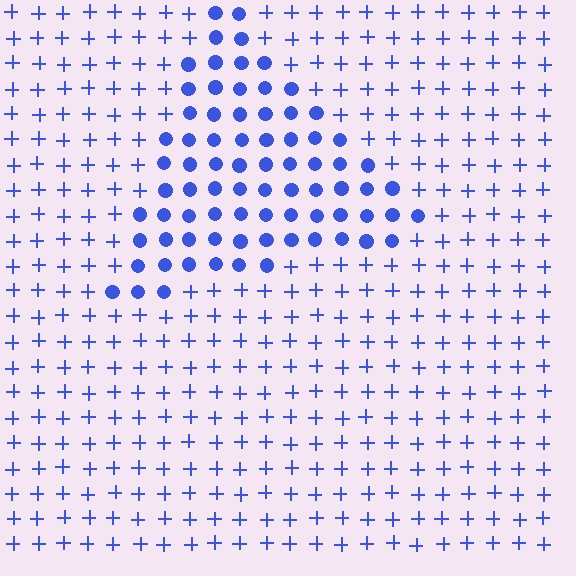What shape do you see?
I see a triangle.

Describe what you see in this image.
The image is filled with small blue elements arranged in a uniform grid. A triangle-shaped region contains circles, while the surrounding area contains plus signs. The boundary is defined purely by the change in element shape.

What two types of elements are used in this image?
The image uses circles inside the triangle region and plus signs outside it.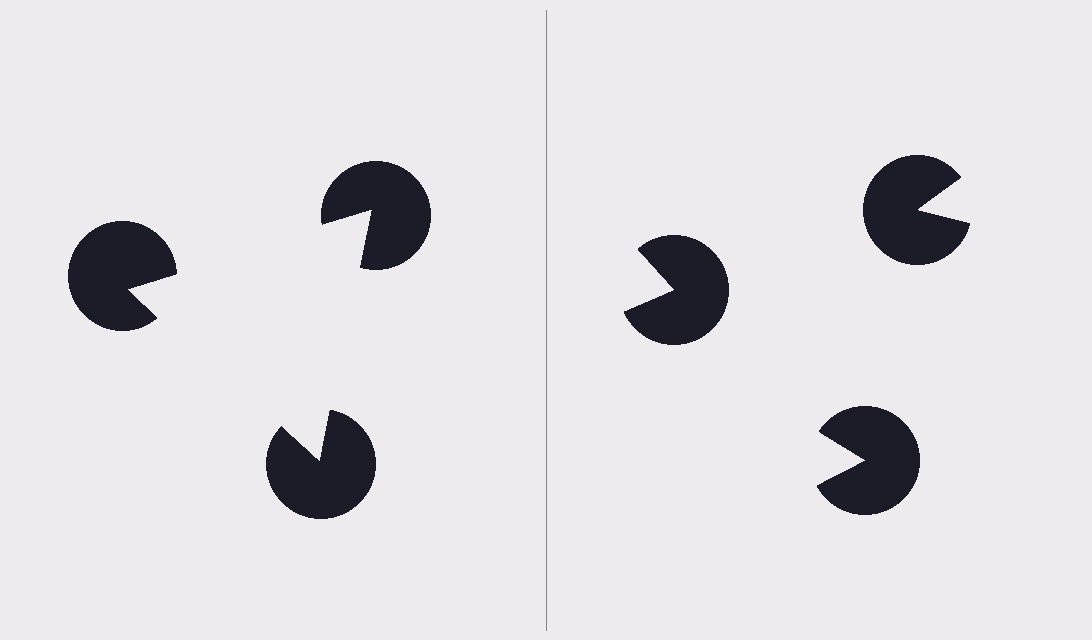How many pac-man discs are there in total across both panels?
6 — 3 on each side.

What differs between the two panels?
The pac-man discs are positioned identically on both sides; only the wedge orientations differ. On the left they align to a triangle; on the right they are misaligned.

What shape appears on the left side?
An illusory triangle.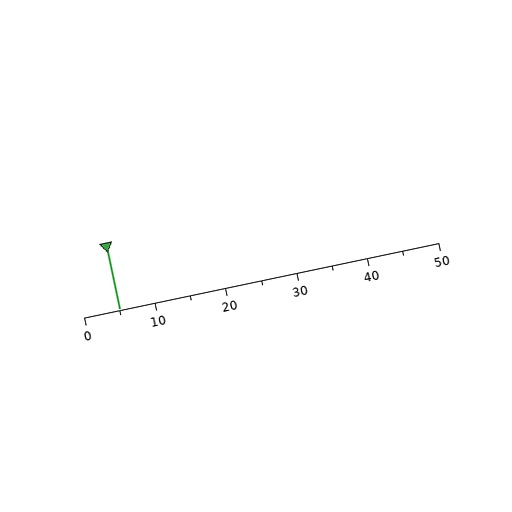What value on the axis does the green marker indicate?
The marker indicates approximately 5.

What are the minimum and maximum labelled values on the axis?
The axis runs from 0 to 50.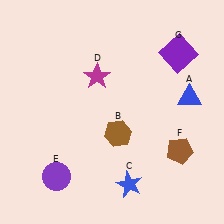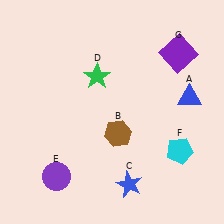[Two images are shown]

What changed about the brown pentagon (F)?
In Image 1, F is brown. In Image 2, it changed to cyan.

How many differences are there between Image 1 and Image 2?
There are 2 differences between the two images.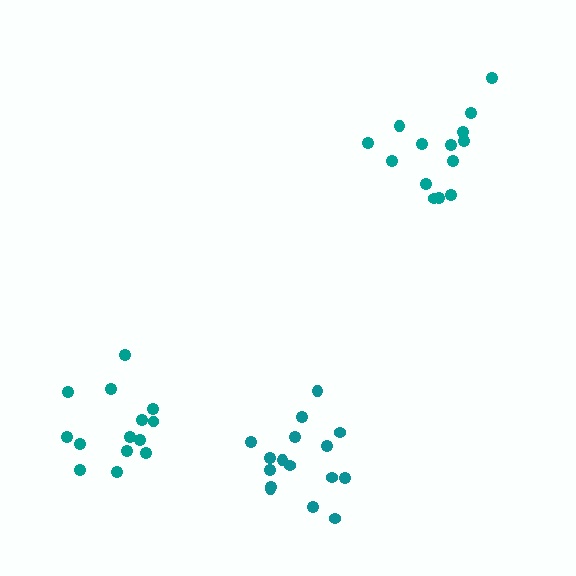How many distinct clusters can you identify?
There are 3 distinct clusters.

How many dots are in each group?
Group 1: 16 dots, Group 2: 14 dots, Group 3: 14 dots (44 total).